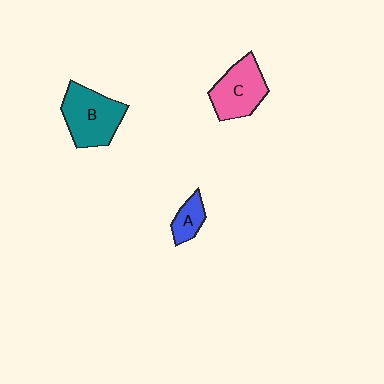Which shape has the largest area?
Shape B (teal).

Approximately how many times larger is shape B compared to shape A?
Approximately 2.5 times.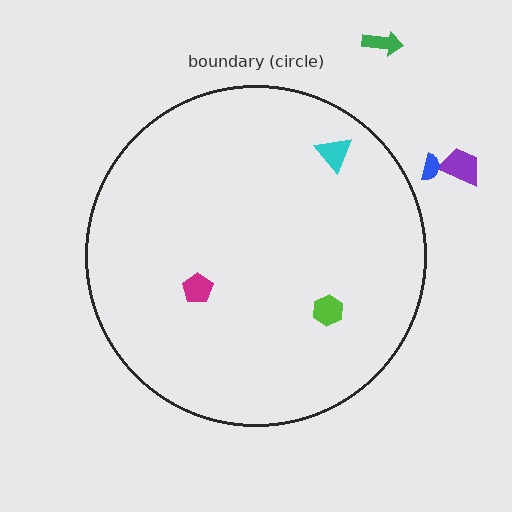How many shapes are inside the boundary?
3 inside, 3 outside.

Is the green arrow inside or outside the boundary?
Outside.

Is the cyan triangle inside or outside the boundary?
Inside.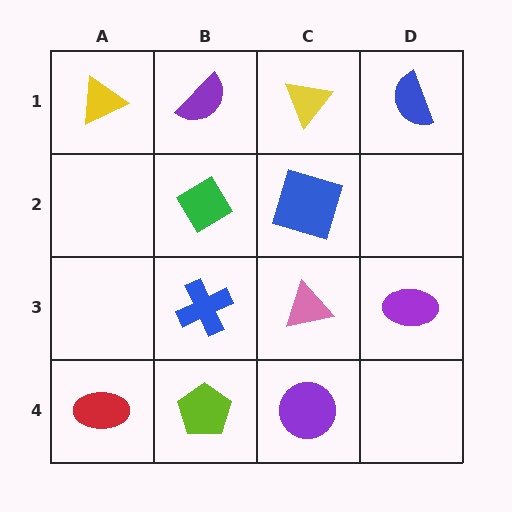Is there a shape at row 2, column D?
No, that cell is empty.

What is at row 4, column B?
A lime pentagon.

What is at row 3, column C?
A pink triangle.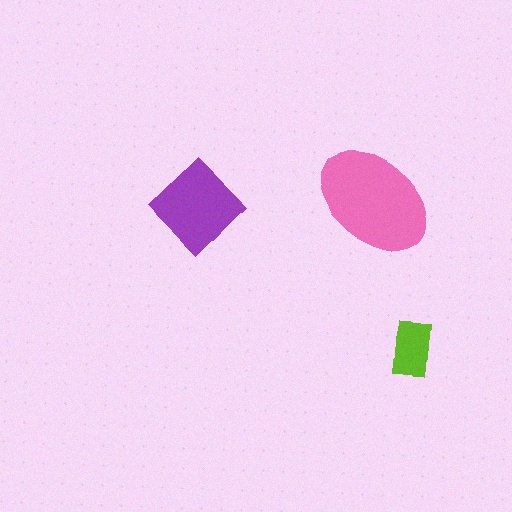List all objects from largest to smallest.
The pink ellipse, the purple diamond, the lime rectangle.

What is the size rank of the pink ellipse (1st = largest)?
1st.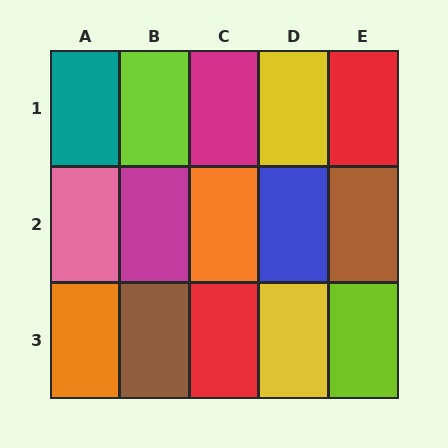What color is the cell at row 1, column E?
Red.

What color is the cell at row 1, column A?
Teal.